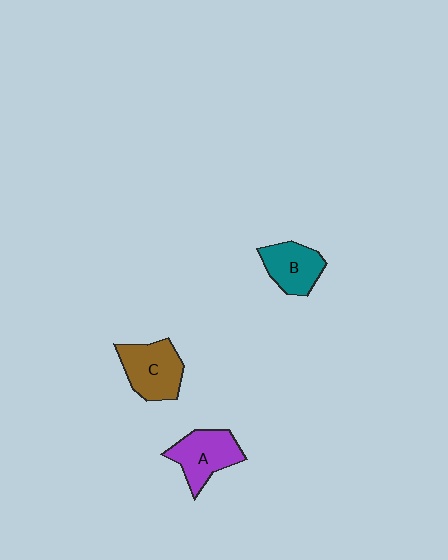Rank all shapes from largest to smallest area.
From largest to smallest: C (brown), A (purple), B (teal).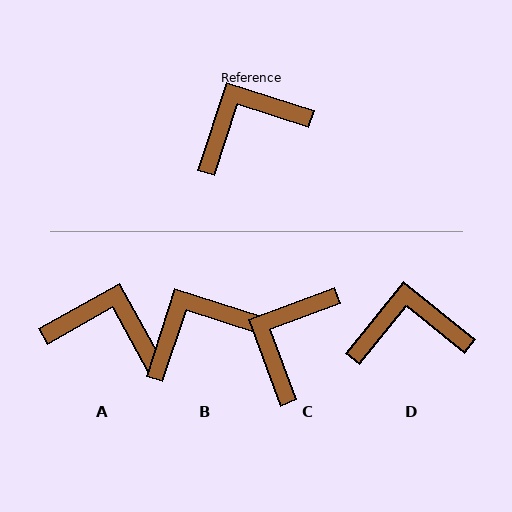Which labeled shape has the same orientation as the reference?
B.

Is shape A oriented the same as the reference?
No, it is off by about 43 degrees.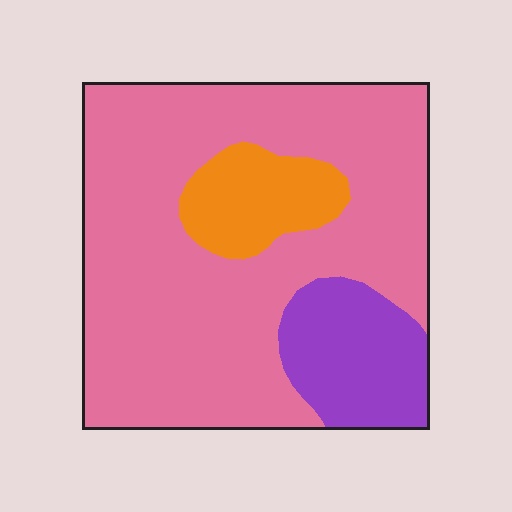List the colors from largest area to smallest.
From largest to smallest: pink, purple, orange.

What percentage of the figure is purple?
Purple covers 16% of the figure.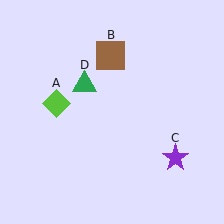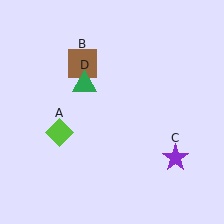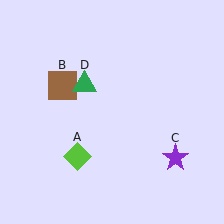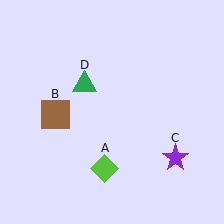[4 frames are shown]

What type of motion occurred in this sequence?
The lime diamond (object A), brown square (object B) rotated counterclockwise around the center of the scene.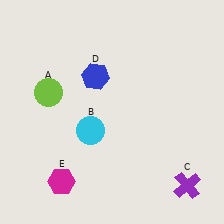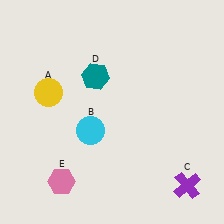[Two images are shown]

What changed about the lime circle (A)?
In Image 1, A is lime. In Image 2, it changed to yellow.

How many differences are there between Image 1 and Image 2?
There are 3 differences between the two images.